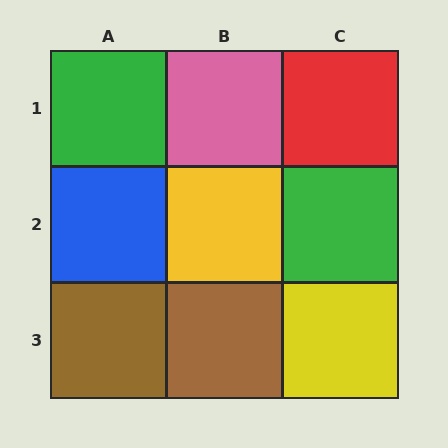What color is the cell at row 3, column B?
Brown.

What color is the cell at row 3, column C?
Yellow.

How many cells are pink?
1 cell is pink.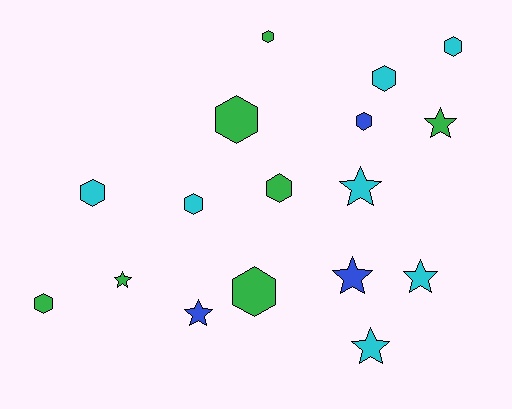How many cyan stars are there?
There are 3 cyan stars.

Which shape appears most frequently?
Hexagon, with 10 objects.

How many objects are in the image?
There are 17 objects.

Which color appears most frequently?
Cyan, with 7 objects.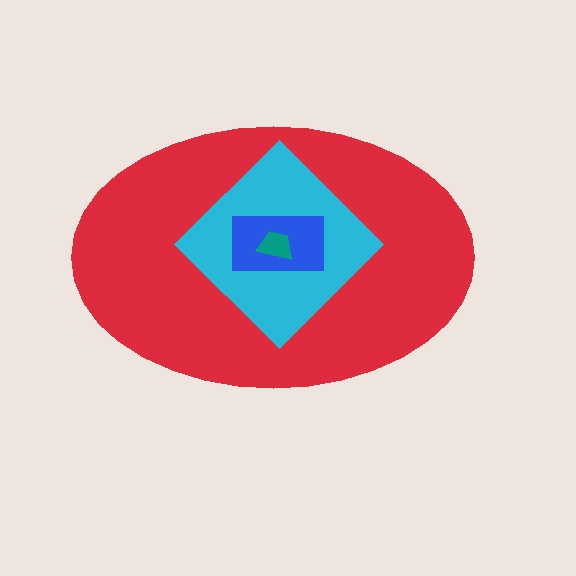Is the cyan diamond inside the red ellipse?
Yes.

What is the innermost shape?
The teal trapezoid.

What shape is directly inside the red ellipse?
The cyan diamond.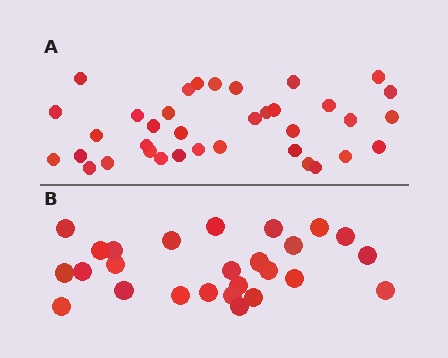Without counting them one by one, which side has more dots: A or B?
Region A (the top region) has more dots.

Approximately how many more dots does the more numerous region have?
Region A has roughly 10 or so more dots than region B.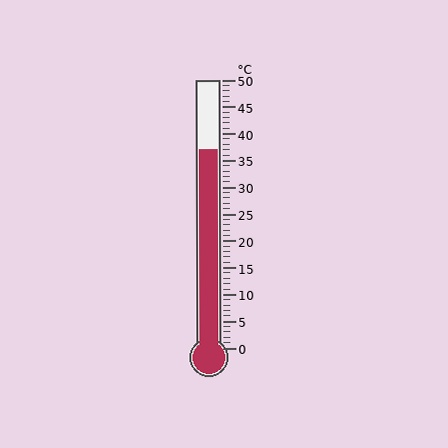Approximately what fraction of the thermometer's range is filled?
The thermometer is filled to approximately 75% of its range.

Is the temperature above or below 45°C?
The temperature is below 45°C.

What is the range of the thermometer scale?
The thermometer scale ranges from 0°C to 50°C.